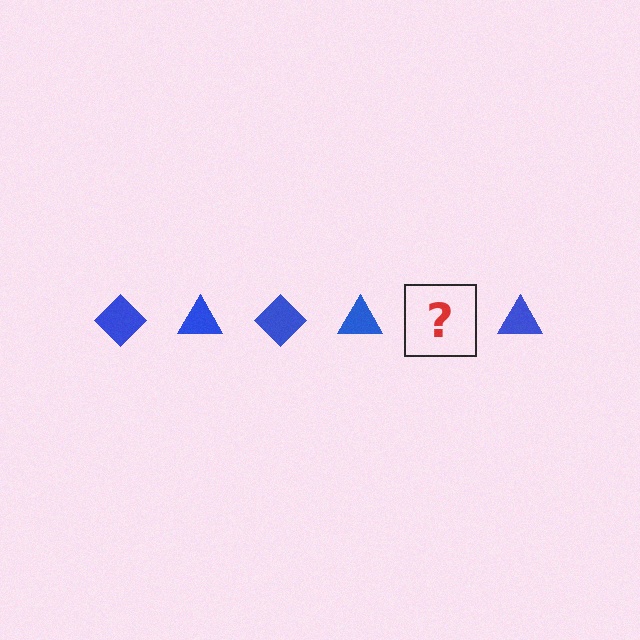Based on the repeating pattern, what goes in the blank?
The blank should be a blue diamond.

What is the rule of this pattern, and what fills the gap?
The rule is that the pattern cycles through diamond, triangle shapes in blue. The gap should be filled with a blue diamond.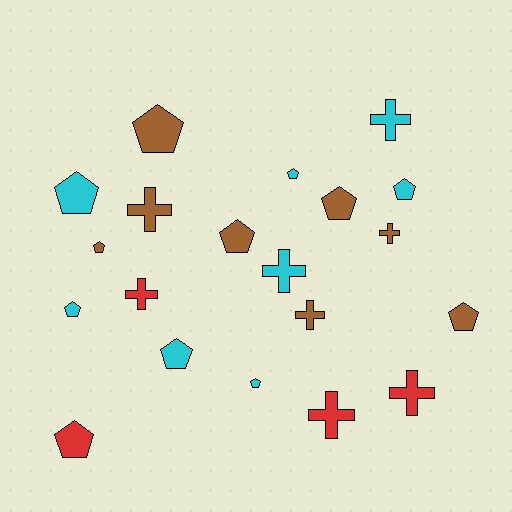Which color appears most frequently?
Cyan, with 8 objects.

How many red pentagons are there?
There is 1 red pentagon.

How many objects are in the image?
There are 20 objects.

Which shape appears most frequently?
Pentagon, with 12 objects.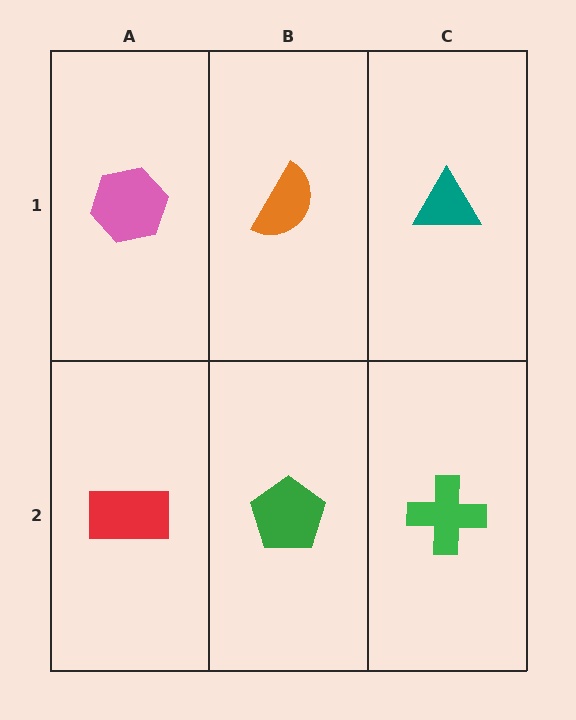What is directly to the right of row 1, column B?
A teal triangle.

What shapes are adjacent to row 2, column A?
A pink hexagon (row 1, column A), a green pentagon (row 2, column B).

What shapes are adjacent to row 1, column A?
A red rectangle (row 2, column A), an orange semicircle (row 1, column B).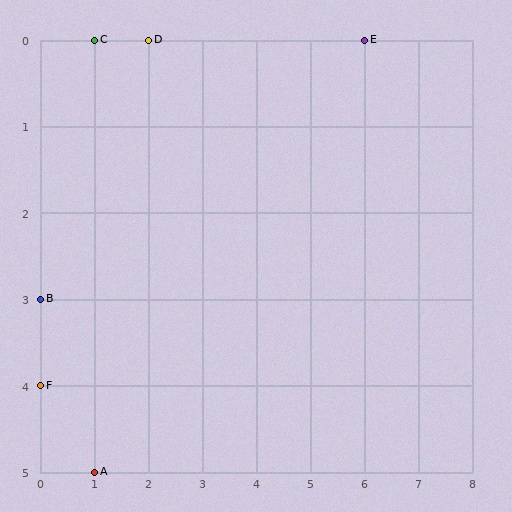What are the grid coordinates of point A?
Point A is at grid coordinates (1, 5).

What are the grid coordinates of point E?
Point E is at grid coordinates (6, 0).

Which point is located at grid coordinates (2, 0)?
Point D is at (2, 0).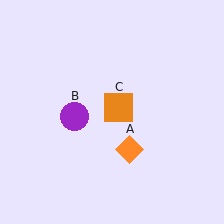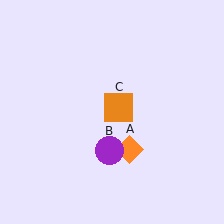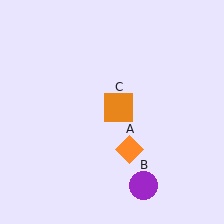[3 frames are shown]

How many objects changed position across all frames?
1 object changed position: purple circle (object B).